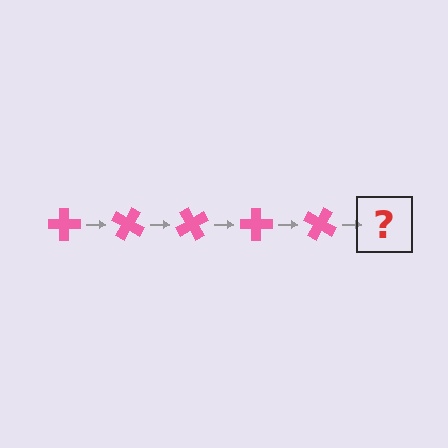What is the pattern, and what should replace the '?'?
The pattern is that the cross rotates 30 degrees each step. The '?' should be a pink cross rotated 150 degrees.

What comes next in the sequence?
The next element should be a pink cross rotated 150 degrees.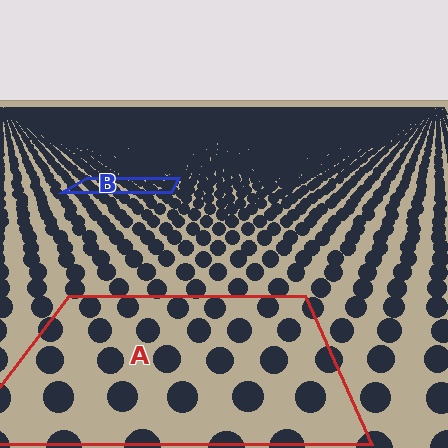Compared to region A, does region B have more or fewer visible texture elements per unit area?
Region B has more texture elements per unit area — they are packed more densely because it is farther away.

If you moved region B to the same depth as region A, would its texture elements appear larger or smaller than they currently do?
They would appear larger. At a closer depth, the same texture elements are projected at a bigger on-screen size.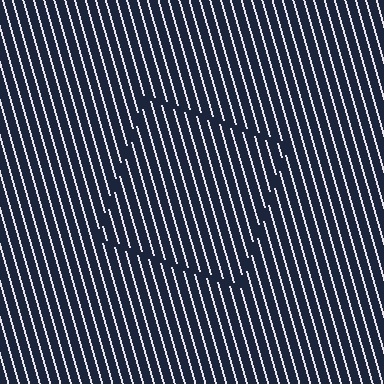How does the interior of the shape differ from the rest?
The interior of the shape contains the same grating, shifted by half a period — the contour is defined by the phase discontinuity where line-ends from the inner and outer gratings abut.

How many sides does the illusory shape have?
4 sides — the line-ends trace a square.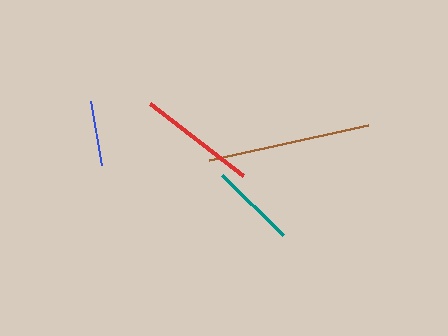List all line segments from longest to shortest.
From longest to shortest: brown, red, teal, blue.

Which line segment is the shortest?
The blue line is the shortest at approximately 65 pixels.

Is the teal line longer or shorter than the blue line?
The teal line is longer than the blue line.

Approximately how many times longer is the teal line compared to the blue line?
The teal line is approximately 1.3 times the length of the blue line.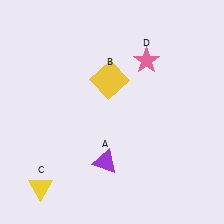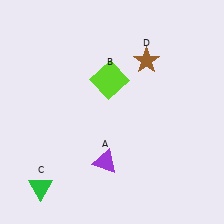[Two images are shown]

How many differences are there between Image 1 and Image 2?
There are 3 differences between the two images.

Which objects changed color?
B changed from yellow to lime. C changed from yellow to green. D changed from pink to brown.